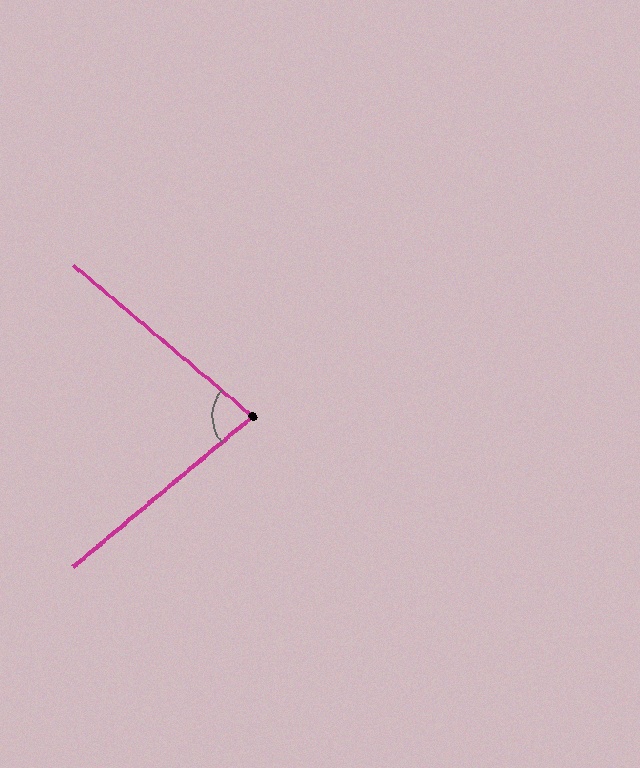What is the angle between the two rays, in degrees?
Approximately 80 degrees.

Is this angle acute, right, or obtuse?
It is acute.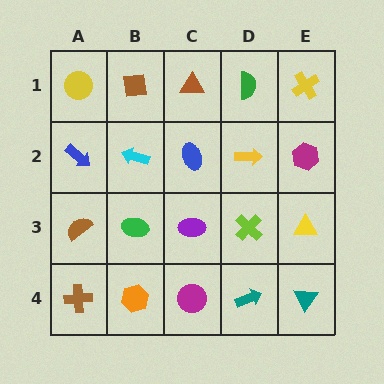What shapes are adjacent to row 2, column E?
A yellow cross (row 1, column E), a yellow triangle (row 3, column E), a yellow arrow (row 2, column D).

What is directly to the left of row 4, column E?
A teal arrow.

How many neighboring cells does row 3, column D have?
4.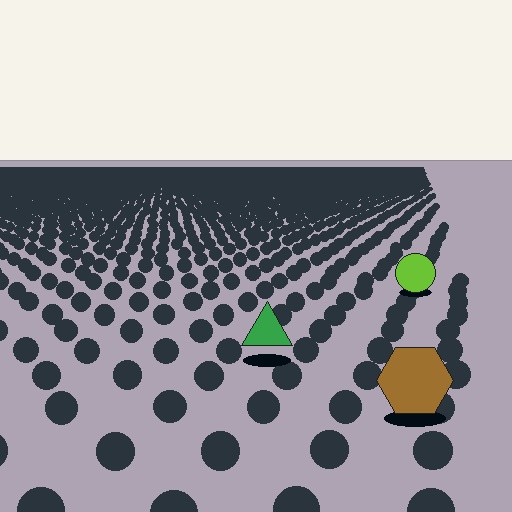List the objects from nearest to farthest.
From nearest to farthest: the brown hexagon, the green triangle, the lime circle.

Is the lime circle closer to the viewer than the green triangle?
No. The green triangle is closer — you can tell from the texture gradient: the ground texture is coarser near it.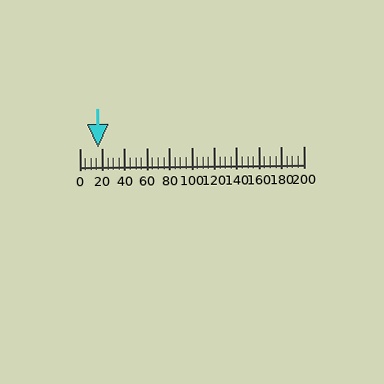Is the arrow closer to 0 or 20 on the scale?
The arrow is closer to 20.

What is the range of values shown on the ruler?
The ruler shows values from 0 to 200.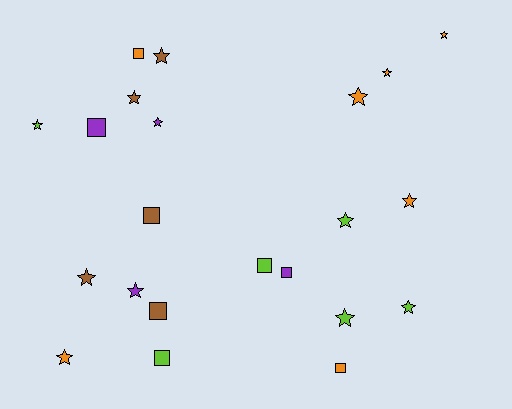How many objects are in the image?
There are 22 objects.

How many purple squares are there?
There are 2 purple squares.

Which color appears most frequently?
Orange, with 7 objects.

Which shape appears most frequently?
Star, with 14 objects.